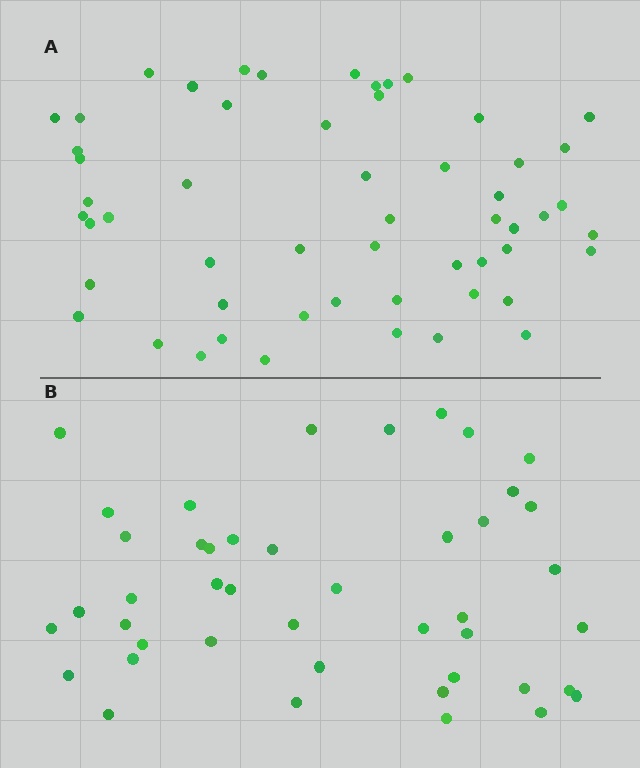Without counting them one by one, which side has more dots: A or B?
Region A (the top region) has more dots.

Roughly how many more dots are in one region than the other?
Region A has roughly 12 or so more dots than region B.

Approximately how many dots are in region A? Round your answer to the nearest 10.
About 60 dots. (The exact count is 55, which rounds to 60.)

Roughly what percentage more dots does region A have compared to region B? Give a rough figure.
About 25% more.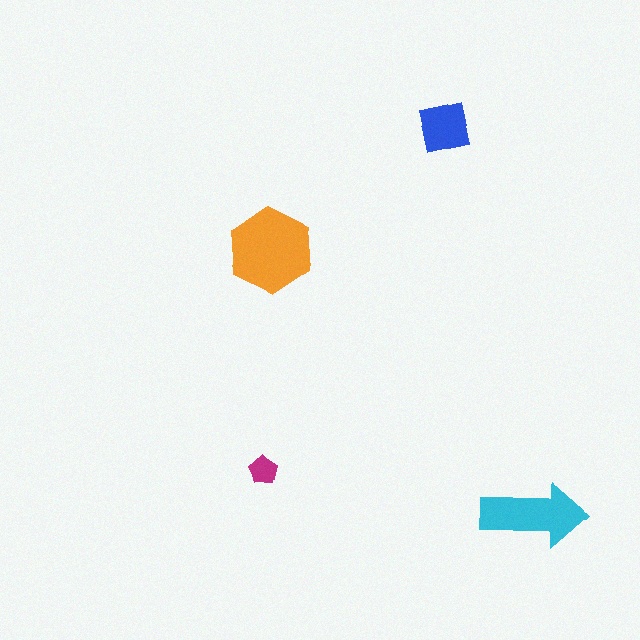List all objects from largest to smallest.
The orange hexagon, the cyan arrow, the blue square, the magenta pentagon.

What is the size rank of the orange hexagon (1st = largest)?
1st.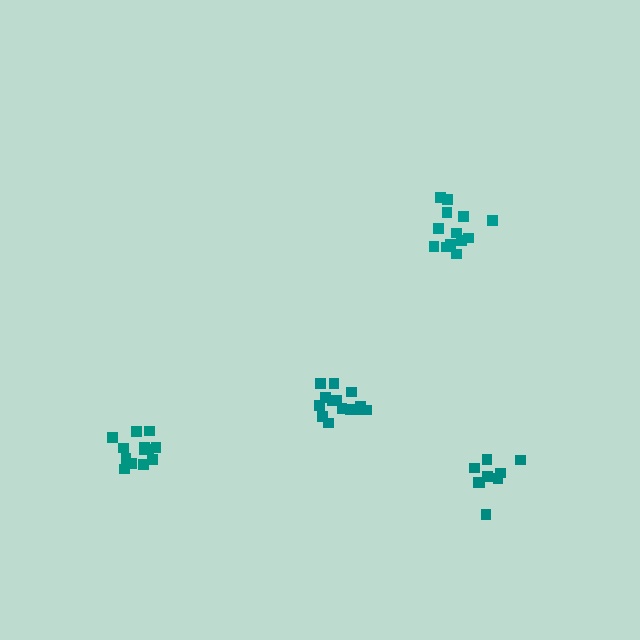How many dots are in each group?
Group 1: 9 dots, Group 2: 14 dots, Group 3: 13 dots, Group 4: 13 dots (49 total).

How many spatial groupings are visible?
There are 4 spatial groupings.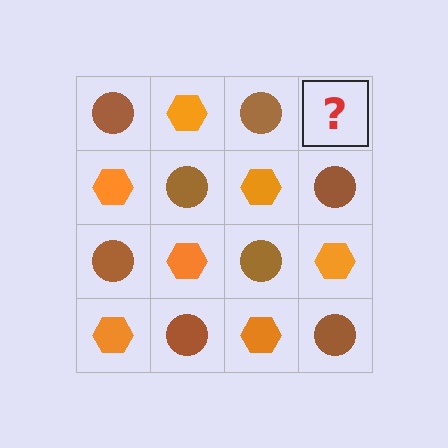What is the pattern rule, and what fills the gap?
The rule is that it alternates brown circle and orange hexagon in a checkerboard pattern. The gap should be filled with an orange hexagon.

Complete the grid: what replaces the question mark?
The question mark should be replaced with an orange hexagon.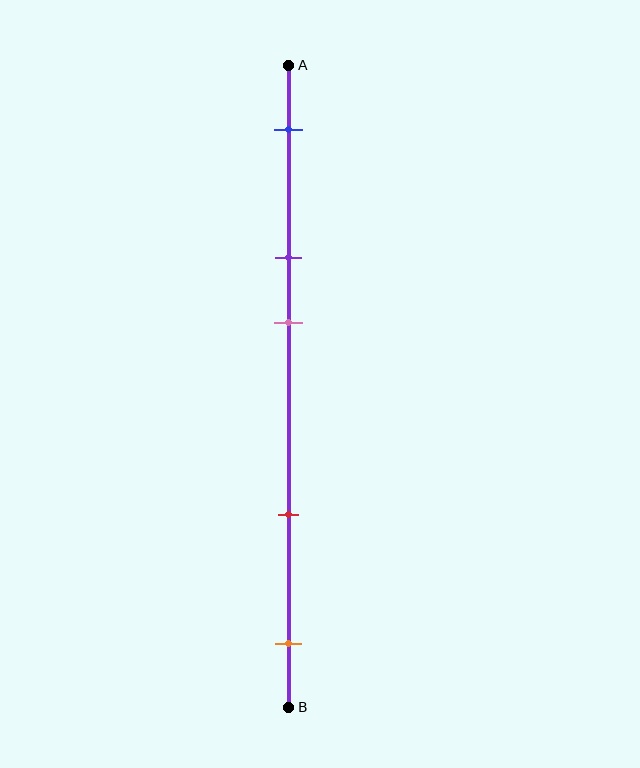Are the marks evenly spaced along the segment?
No, the marks are not evenly spaced.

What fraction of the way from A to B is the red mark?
The red mark is approximately 70% (0.7) of the way from A to B.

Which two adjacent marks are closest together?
The purple and pink marks are the closest adjacent pair.